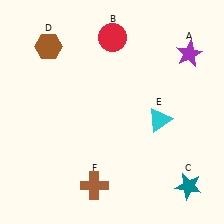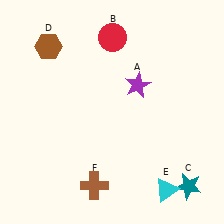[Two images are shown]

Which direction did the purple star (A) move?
The purple star (A) moved left.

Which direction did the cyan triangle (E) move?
The cyan triangle (E) moved down.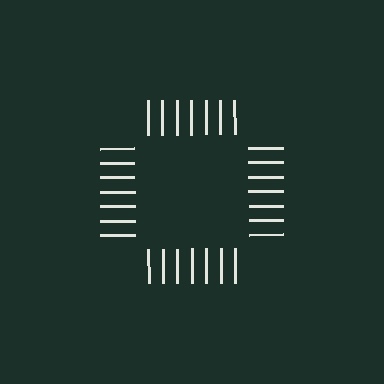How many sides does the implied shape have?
4 sides — the line-ends trace a square.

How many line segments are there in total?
28 — 7 along each of the 4 edges.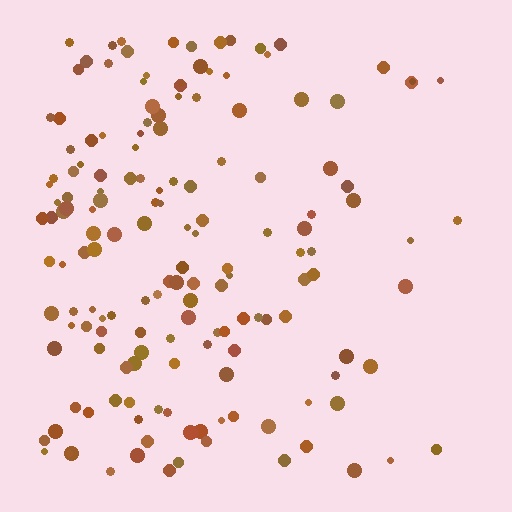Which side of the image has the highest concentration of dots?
The left.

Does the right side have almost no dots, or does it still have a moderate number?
Still a moderate number, just noticeably fewer than the left.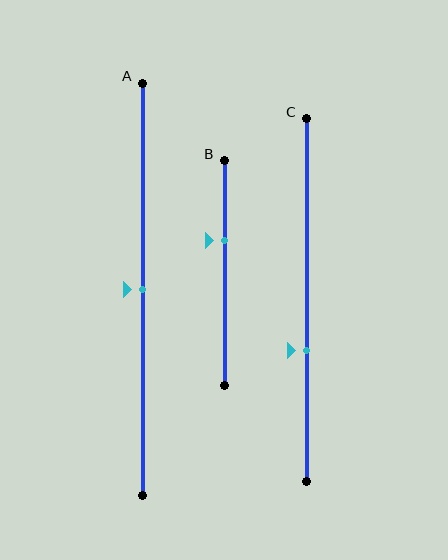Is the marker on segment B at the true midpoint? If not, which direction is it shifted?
No, the marker on segment B is shifted upward by about 15% of the segment length.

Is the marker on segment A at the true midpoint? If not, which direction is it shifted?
Yes, the marker on segment A is at the true midpoint.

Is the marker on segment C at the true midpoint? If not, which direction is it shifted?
No, the marker on segment C is shifted downward by about 14% of the segment length.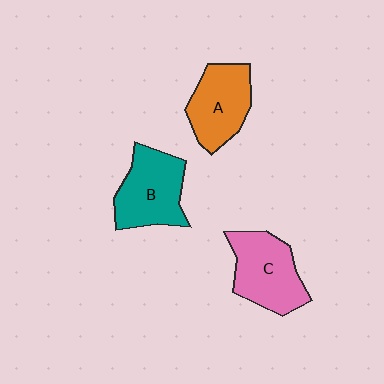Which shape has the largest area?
Shape C (pink).